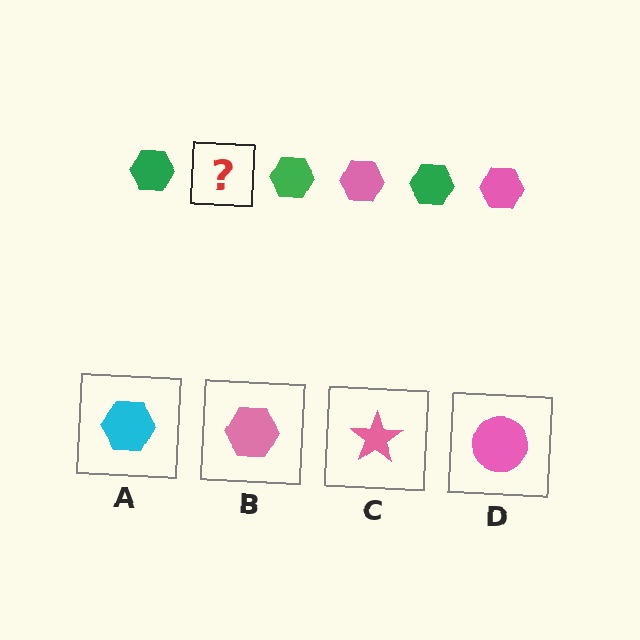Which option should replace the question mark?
Option B.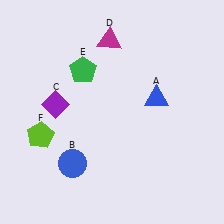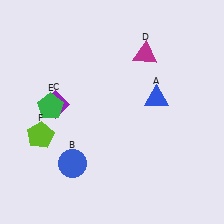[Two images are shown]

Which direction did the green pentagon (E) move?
The green pentagon (E) moved down.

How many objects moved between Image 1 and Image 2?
2 objects moved between the two images.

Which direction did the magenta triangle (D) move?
The magenta triangle (D) moved right.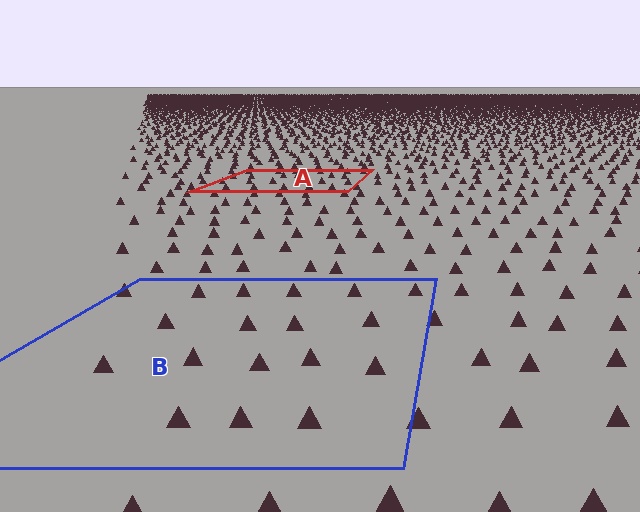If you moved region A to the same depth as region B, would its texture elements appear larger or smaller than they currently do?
They would appear larger. At a closer depth, the same texture elements are projected at a bigger on-screen size.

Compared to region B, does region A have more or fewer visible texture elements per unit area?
Region A has more texture elements per unit area — they are packed more densely because it is farther away.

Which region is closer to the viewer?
Region B is closer. The texture elements there are larger and more spread out.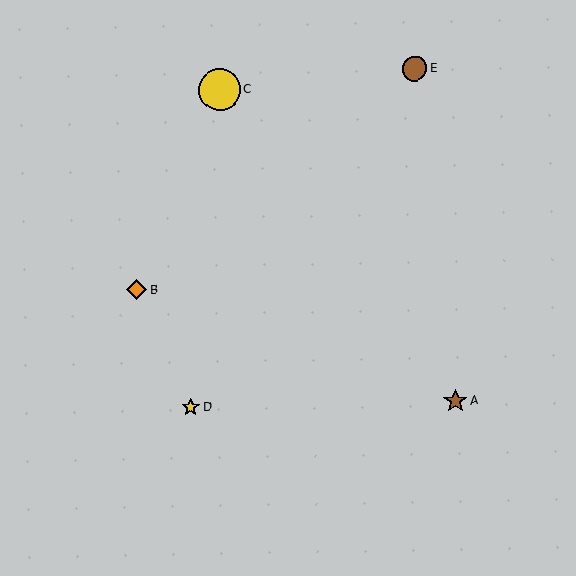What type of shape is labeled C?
Shape C is a yellow circle.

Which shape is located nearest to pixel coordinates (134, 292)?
The orange diamond (labeled B) at (137, 289) is nearest to that location.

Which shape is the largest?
The yellow circle (labeled C) is the largest.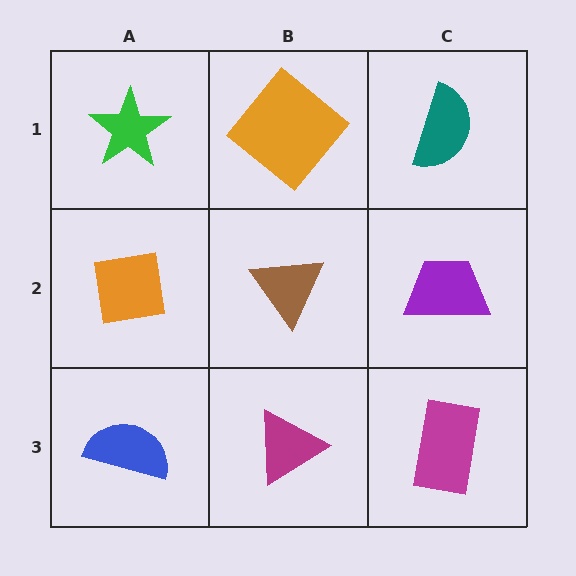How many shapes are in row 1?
3 shapes.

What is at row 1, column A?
A green star.